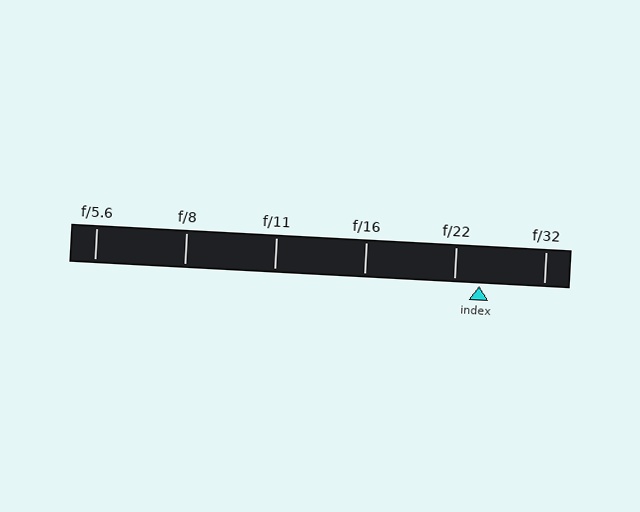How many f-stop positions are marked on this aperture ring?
There are 6 f-stop positions marked.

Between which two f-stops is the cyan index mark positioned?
The index mark is between f/22 and f/32.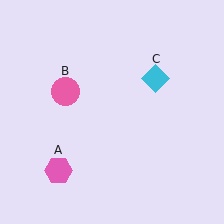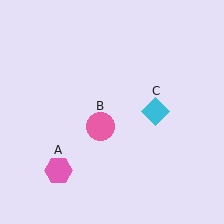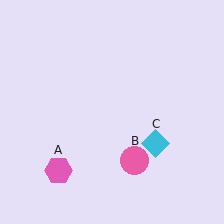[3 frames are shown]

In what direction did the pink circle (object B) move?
The pink circle (object B) moved down and to the right.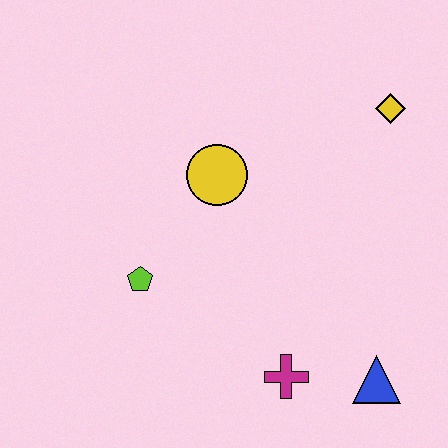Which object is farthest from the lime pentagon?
The yellow diamond is farthest from the lime pentagon.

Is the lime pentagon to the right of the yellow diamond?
No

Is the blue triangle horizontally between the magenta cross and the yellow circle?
No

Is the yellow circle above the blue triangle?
Yes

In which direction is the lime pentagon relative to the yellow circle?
The lime pentagon is below the yellow circle.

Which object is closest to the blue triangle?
The magenta cross is closest to the blue triangle.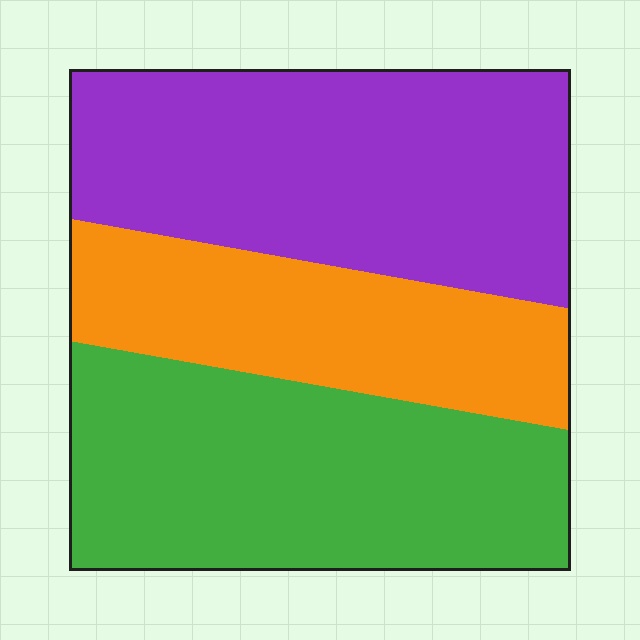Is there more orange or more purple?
Purple.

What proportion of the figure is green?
Green covers around 35% of the figure.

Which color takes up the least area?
Orange, at roughly 25%.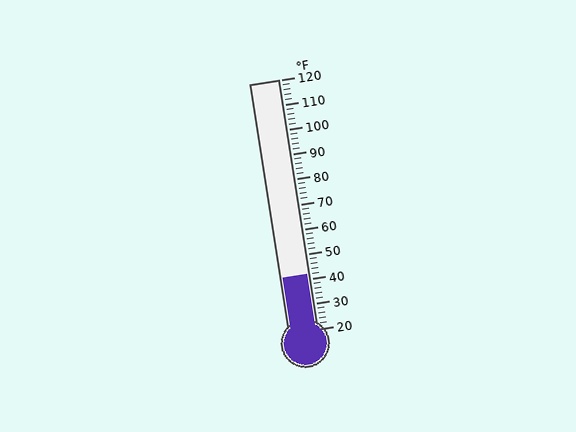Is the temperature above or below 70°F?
The temperature is below 70°F.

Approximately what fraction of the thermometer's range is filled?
The thermometer is filled to approximately 20% of its range.